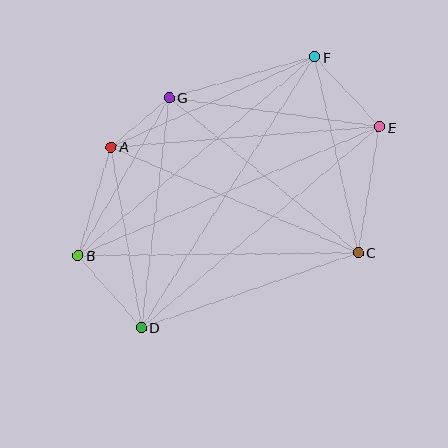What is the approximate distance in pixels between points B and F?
The distance between B and F is approximately 309 pixels.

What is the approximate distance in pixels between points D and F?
The distance between D and F is approximately 321 pixels.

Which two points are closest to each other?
Points A and G are closest to each other.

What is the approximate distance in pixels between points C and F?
The distance between C and F is approximately 200 pixels.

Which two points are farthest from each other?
Points B and E are farthest from each other.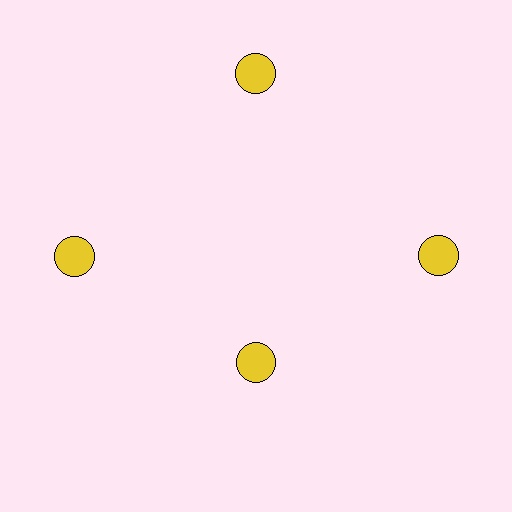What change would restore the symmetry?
The symmetry would be restored by moving it outward, back onto the ring so that all 4 circles sit at equal angles and equal distance from the center.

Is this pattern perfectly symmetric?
No. The 4 yellow circles are arranged in a ring, but one element near the 6 o'clock position is pulled inward toward the center, breaking the 4-fold rotational symmetry.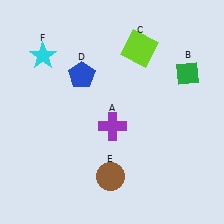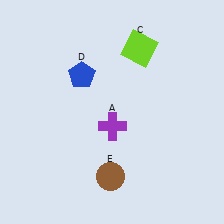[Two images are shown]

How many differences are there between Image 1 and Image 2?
There are 2 differences between the two images.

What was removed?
The green diamond (B), the cyan star (F) were removed in Image 2.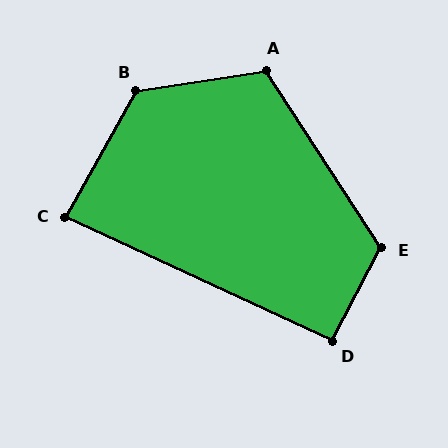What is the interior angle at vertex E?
Approximately 119 degrees (obtuse).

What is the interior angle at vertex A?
Approximately 114 degrees (obtuse).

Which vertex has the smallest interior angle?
C, at approximately 85 degrees.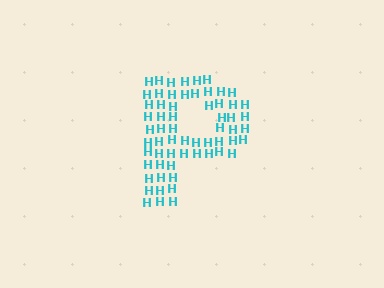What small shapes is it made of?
It is made of small letter H's.